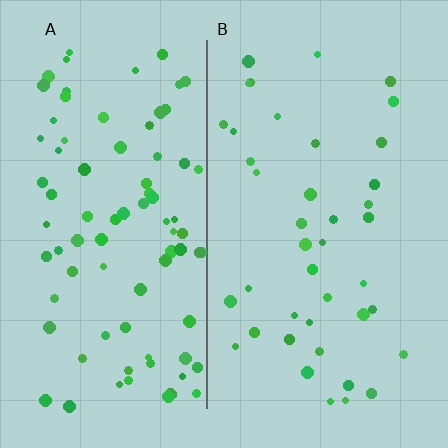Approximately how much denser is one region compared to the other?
Approximately 2.1× — region A over region B.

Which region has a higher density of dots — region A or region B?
A (the left).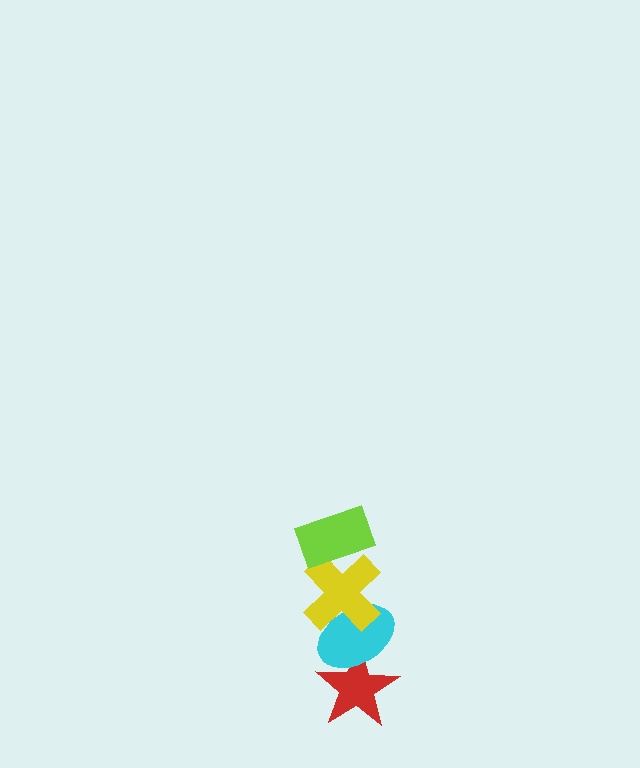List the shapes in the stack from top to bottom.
From top to bottom: the lime rectangle, the yellow cross, the cyan ellipse, the red star.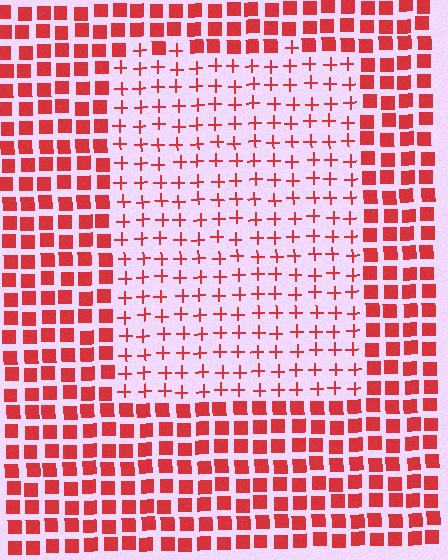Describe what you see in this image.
The image is filled with small red elements arranged in a uniform grid. A rectangle-shaped region contains plus signs, while the surrounding area contains squares. The boundary is defined purely by the change in element shape.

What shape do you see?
I see a rectangle.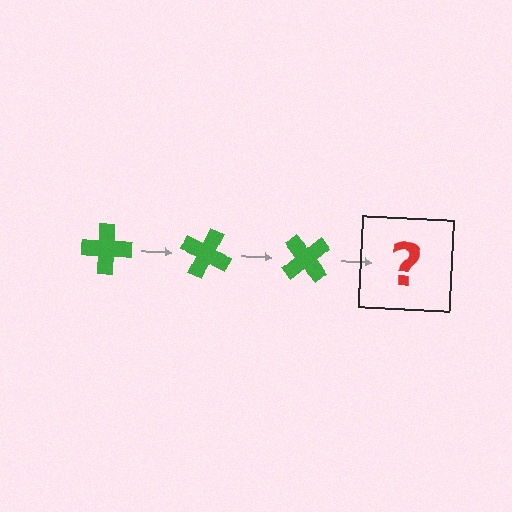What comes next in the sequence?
The next element should be a green cross rotated 75 degrees.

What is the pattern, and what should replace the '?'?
The pattern is that the cross rotates 25 degrees each step. The '?' should be a green cross rotated 75 degrees.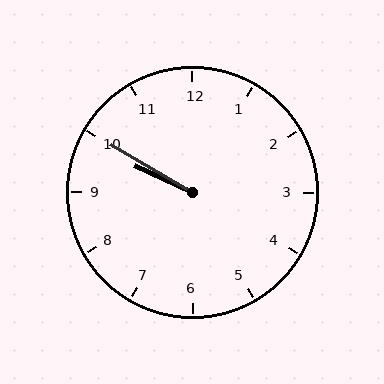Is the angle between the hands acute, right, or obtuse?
It is acute.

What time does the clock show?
9:50.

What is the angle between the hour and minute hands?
Approximately 5 degrees.